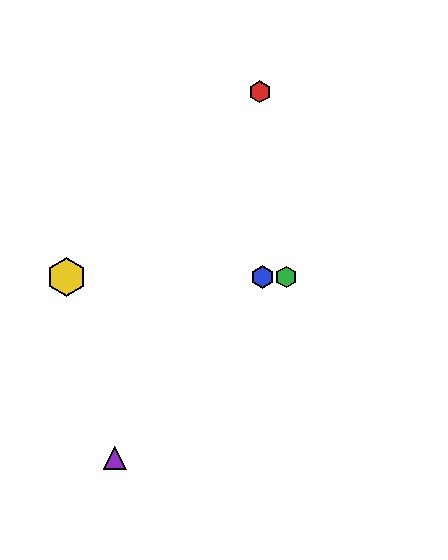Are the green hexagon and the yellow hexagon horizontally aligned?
Yes, both are at y≈277.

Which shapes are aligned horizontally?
The blue hexagon, the green hexagon, the yellow hexagon are aligned horizontally.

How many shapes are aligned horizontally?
3 shapes (the blue hexagon, the green hexagon, the yellow hexagon) are aligned horizontally.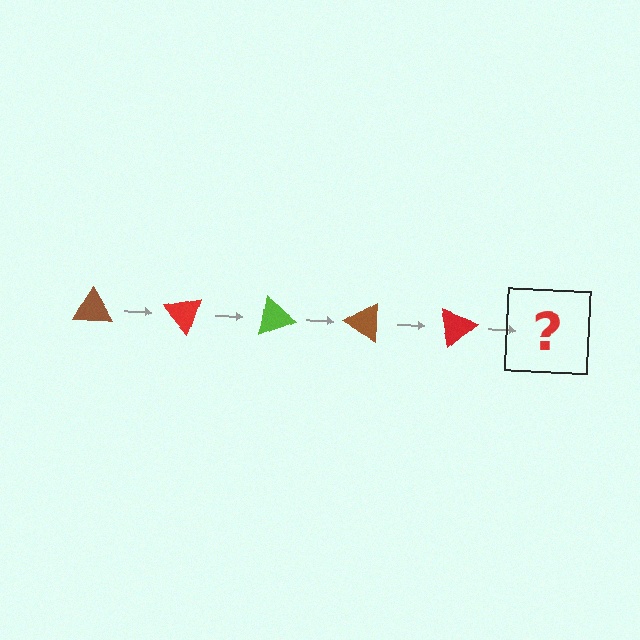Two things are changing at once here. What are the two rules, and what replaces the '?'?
The two rules are that it rotates 50 degrees each step and the color cycles through brown, red, and lime. The '?' should be a lime triangle, rotated 250 degrees from the start.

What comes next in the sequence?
The next element should be a lime triangle, rotated 250 degrees from the start.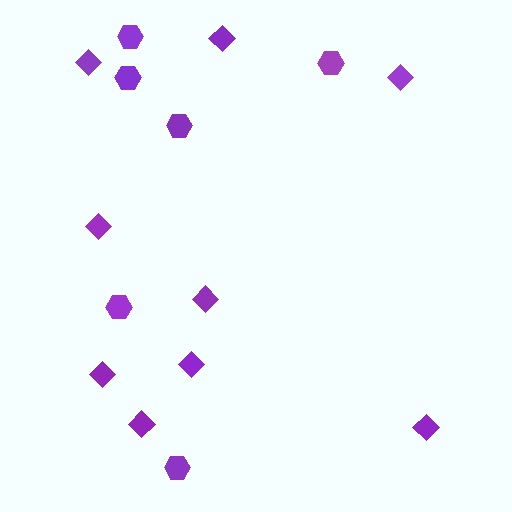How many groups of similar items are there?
There are 2 groups: one group of diamonds (9) and one group of hexagons (6).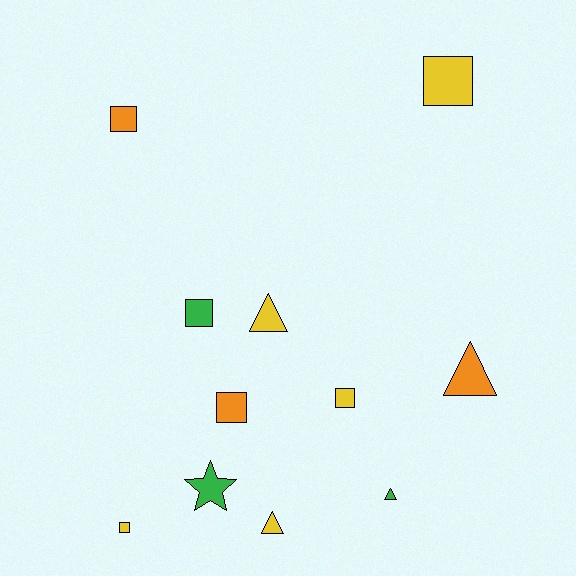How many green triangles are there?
There is 1 green triangle.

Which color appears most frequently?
Yellow, with 5 objects.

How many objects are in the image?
There are 11 objects.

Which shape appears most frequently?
Square, with 6 objects.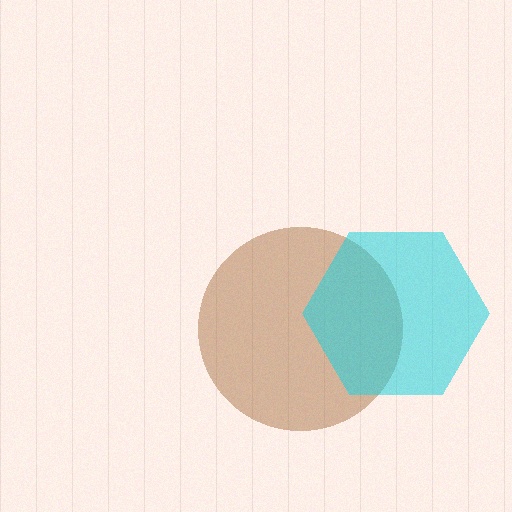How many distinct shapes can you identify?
There are 2 distinct shapes: a brown circle, a cyan hexagon.